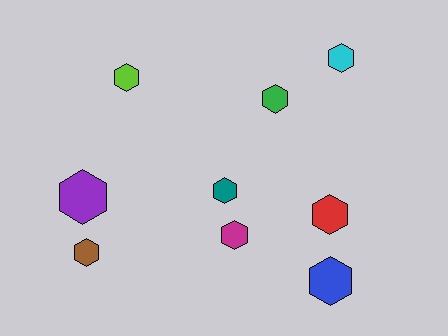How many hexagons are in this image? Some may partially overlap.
There are 9 hexagons.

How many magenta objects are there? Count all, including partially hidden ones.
There is 1 magenta object.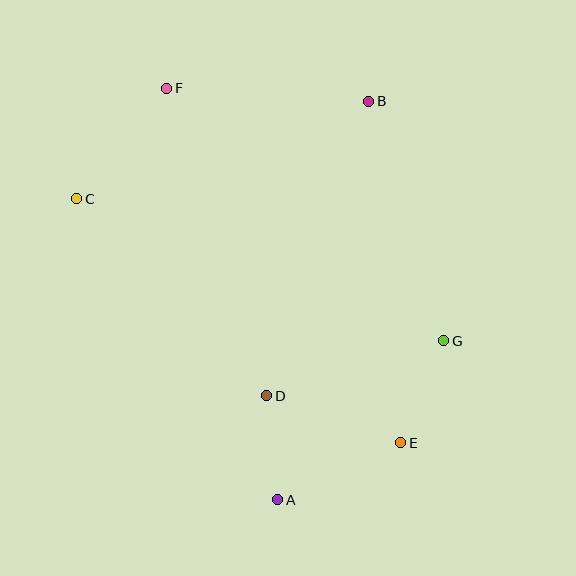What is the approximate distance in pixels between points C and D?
The distance between C and D is approximately 273 pixels.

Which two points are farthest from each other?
Points A and F are farthest from each other.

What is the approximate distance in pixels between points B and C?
The distance between B and C is approximately 308 pixels.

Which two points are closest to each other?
Points A and D are closest to each other.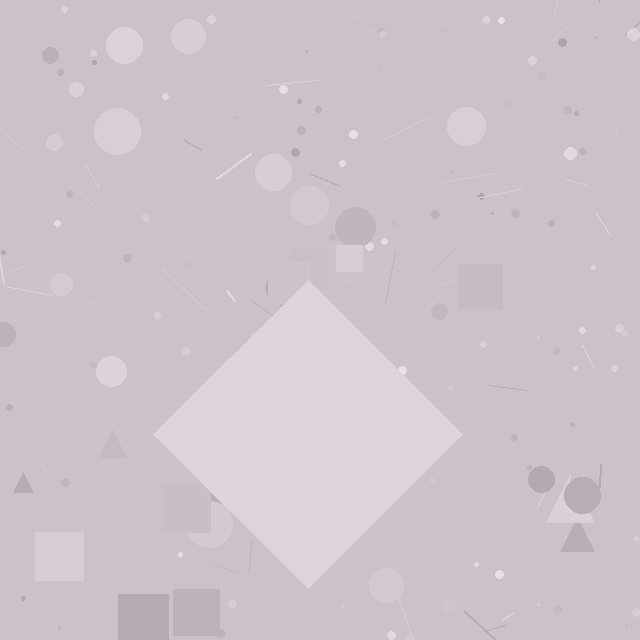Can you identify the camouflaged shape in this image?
The camouflaged shape is a diamond.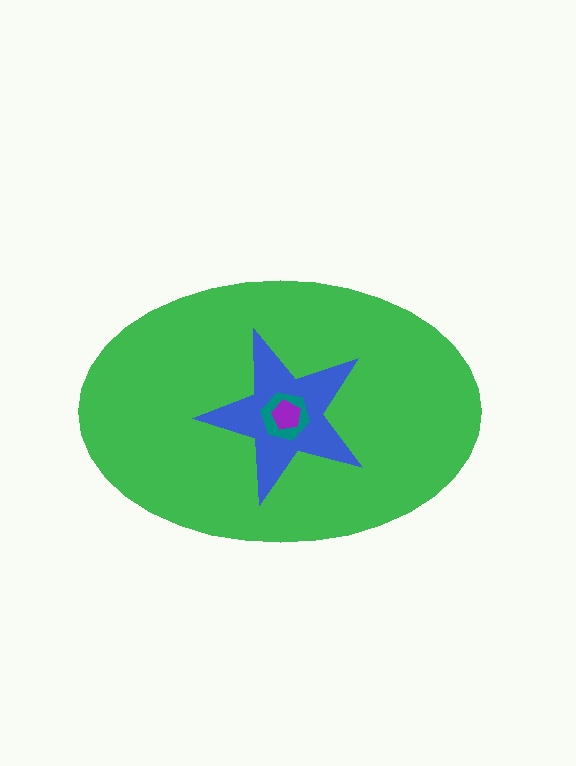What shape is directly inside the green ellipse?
The blue star.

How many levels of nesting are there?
4.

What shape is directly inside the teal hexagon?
The purple pentagon.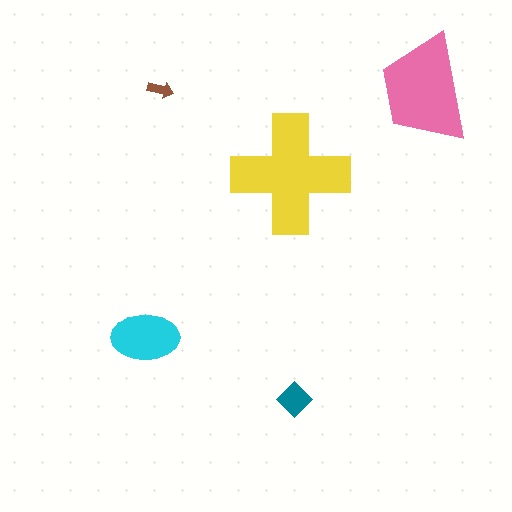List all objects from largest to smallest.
The yellow cross, the pink trapezoid, the cyan ellipse, the teal diamond, the brown arrow.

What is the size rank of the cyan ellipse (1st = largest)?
3rd.